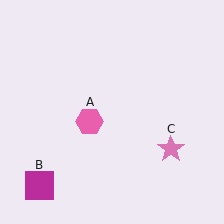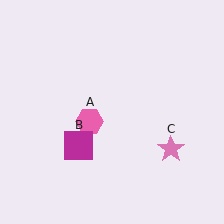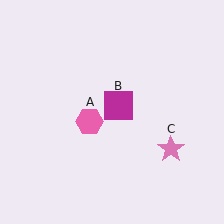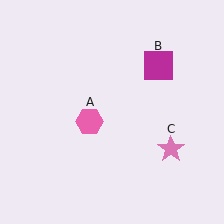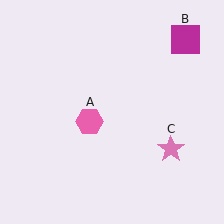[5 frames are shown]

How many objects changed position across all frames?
1 object changed position: magenta square (object B).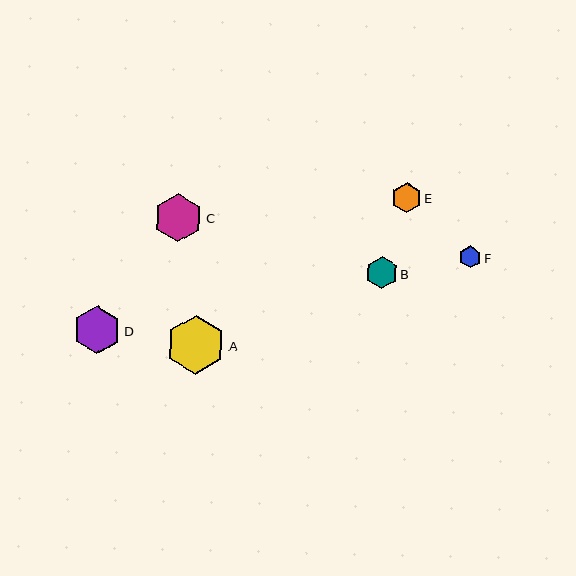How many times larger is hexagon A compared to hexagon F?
Hexagon A is approximately 2.7 times the size of hexagon F.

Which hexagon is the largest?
Hexagon A is the largest with a size of approximately 59 pixels.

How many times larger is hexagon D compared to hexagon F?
Hexagon D is approximately 2.2 times the size of hexagon F.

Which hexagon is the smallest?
Hexagon F is the smallest with a size of approximately 22 pixels.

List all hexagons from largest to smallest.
From largest to smallest: A, C, D, B, E, F.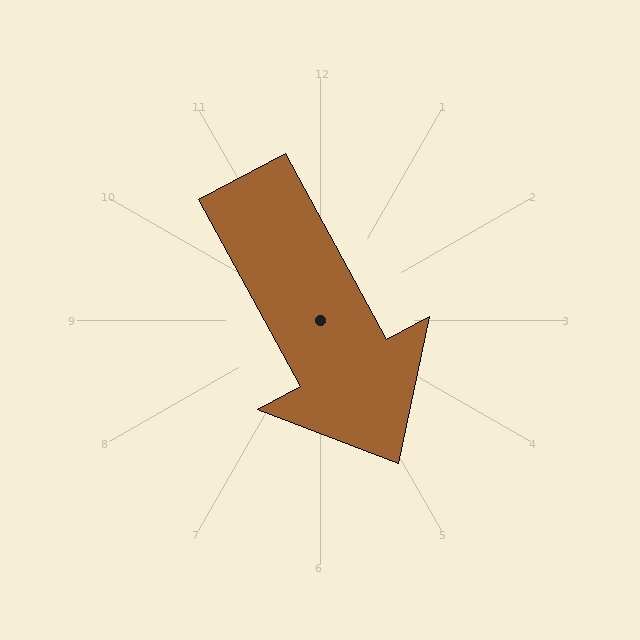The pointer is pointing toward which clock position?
Roughly 5 o'clock.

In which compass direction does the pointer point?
Southeast.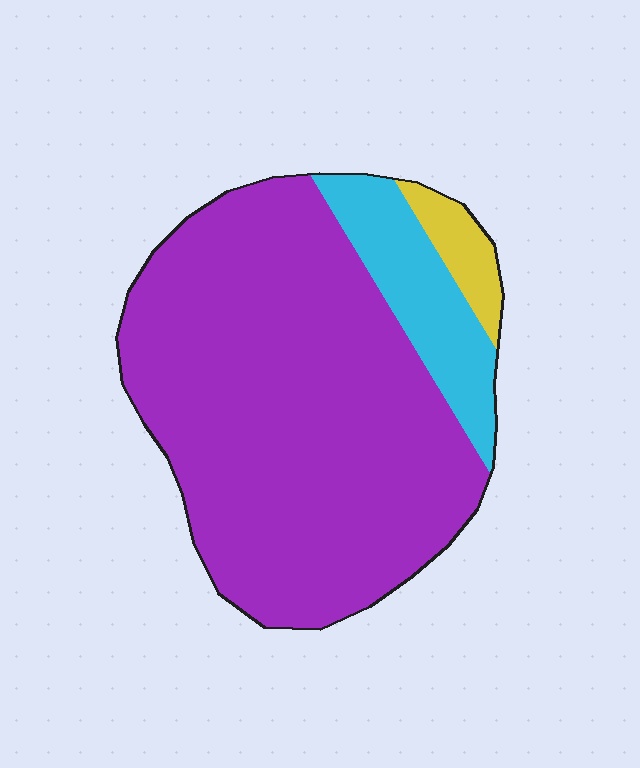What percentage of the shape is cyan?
Cyan covers roughly 15% of the shape.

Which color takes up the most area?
Purple, at roughly 80%.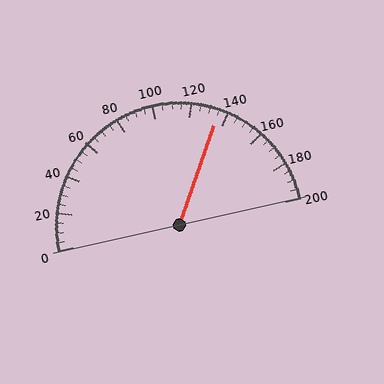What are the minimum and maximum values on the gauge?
The gauge ranges from 0 to 200.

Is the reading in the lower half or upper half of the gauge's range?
The reading is in the upper half of the range (0 to 200).